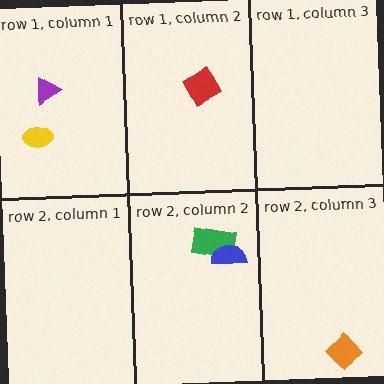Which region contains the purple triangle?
The row 1, column 1 region.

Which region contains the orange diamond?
The row 2, column 3 region.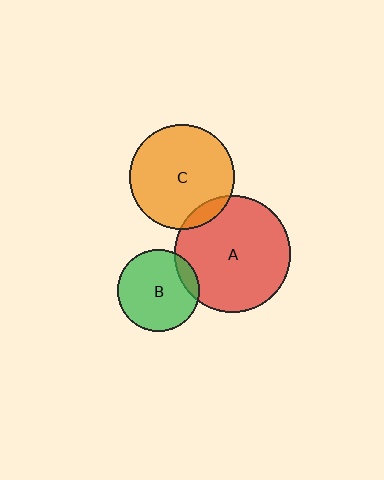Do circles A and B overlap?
Yes.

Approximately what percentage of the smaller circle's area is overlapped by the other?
Approximately 10%.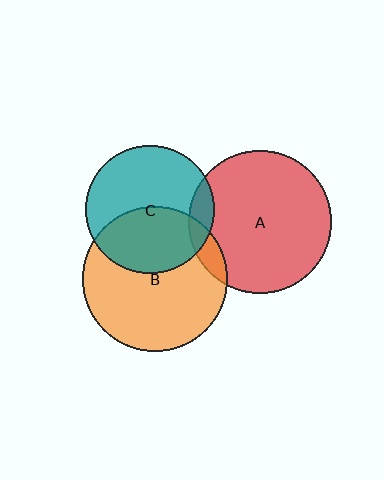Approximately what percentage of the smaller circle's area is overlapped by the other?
Approximately 45%.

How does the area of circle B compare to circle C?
Approximately 1.3 times.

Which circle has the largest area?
Circle B (orange).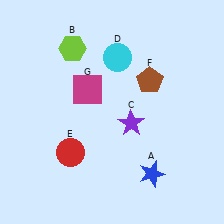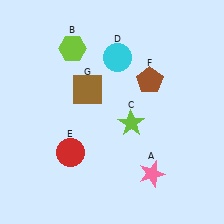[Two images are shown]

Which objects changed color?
A changed from blue to pink. C changed from purple to lime. G changed from magenta to brown.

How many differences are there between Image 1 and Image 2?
There are 3 differences between the two images.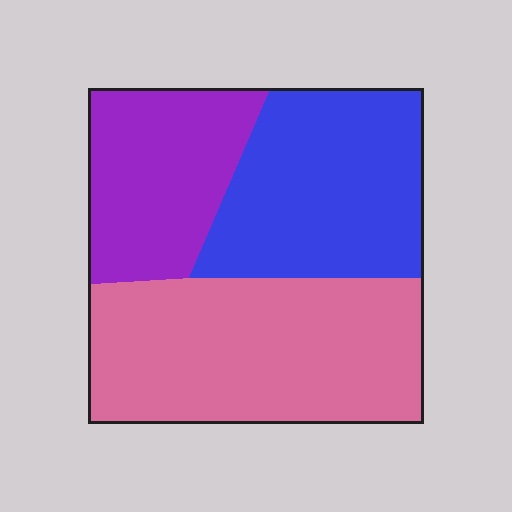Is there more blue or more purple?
Blue.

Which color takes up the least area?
Purple, at roughly 25%.